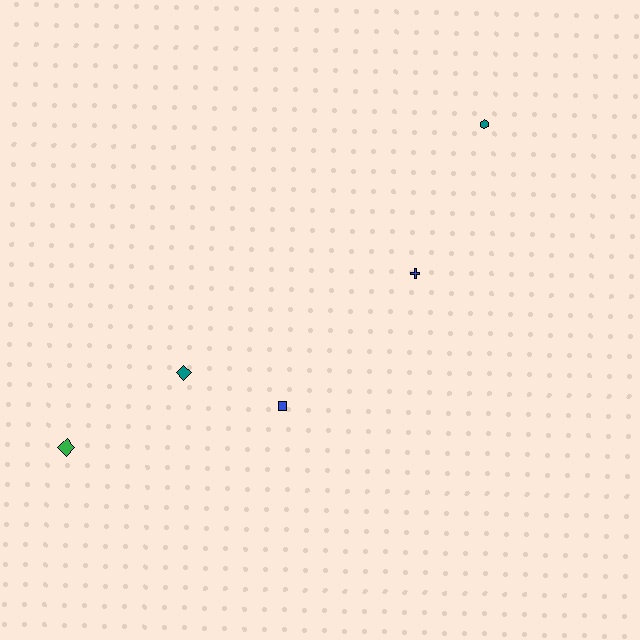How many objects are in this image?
There are 5 objects.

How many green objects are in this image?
There is 1 green object.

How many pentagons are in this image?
There are no pentagons.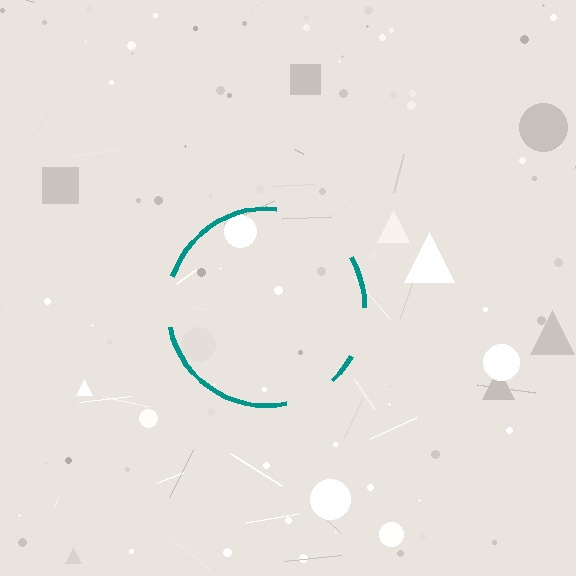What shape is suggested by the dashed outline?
The dashed outline suggests a circle.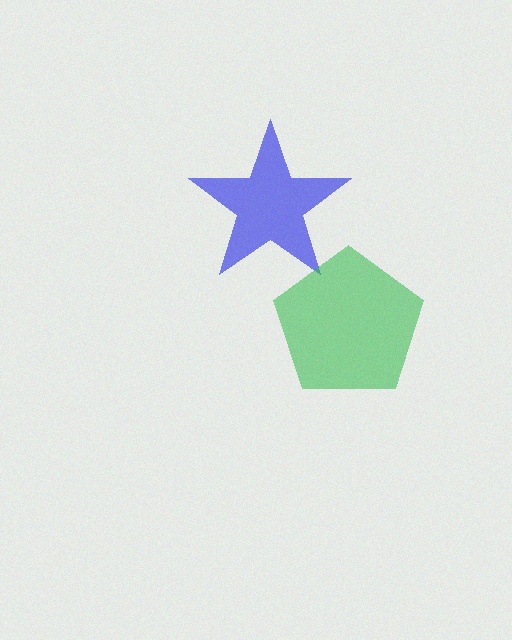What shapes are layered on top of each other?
The layered shapes are: a blue star, a green pentagon.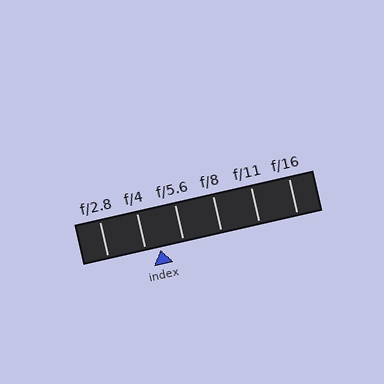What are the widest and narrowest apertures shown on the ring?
The widest aperture shown is f/2.8 and the narrowest is f/16.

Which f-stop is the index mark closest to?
The index mark is closest to f/4.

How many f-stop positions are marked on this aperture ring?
There are 6 f-stop positions marked.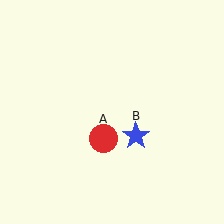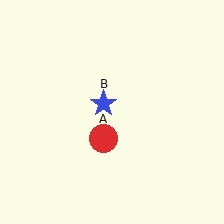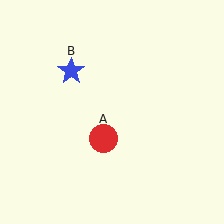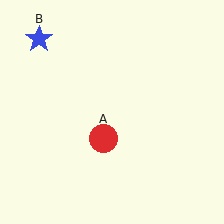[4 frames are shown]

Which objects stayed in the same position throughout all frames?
Red circle (object A) remained stationary.